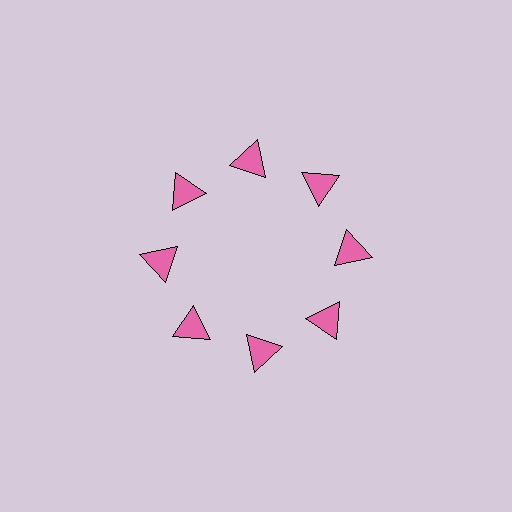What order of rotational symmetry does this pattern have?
This pattern has 8-fold rotational symmetry.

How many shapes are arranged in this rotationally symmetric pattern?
There are 8 shapes, arranged in 8 groups of 1.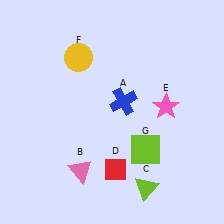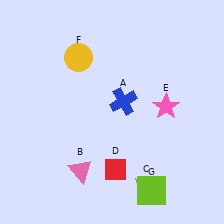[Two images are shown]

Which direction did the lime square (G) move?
The lime square (G) moved down.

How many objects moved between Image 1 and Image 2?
1 object moved between the two images.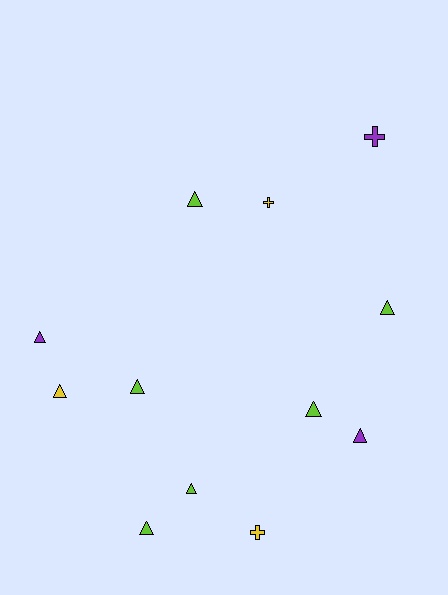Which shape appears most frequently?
Triangle, with 9 objects.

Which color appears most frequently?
Lime, with 6 objects.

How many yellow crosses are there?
There are 2 yellow crosses.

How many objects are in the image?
There are 12 objects.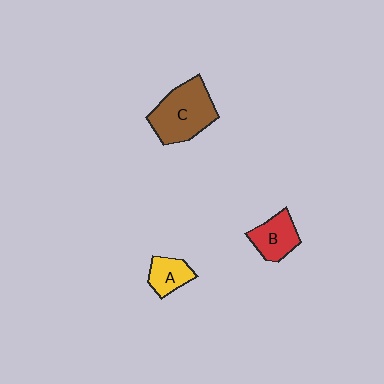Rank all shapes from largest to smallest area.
From largest to smallest: C (brown), B (red), A (yellow).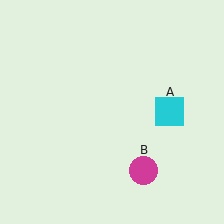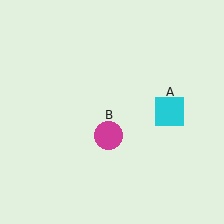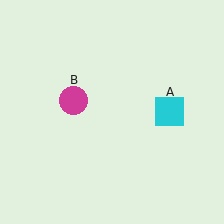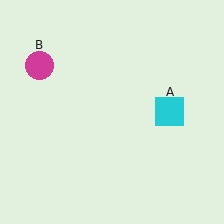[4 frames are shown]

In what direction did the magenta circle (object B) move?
The magenta circle (object B) moved up and to the left.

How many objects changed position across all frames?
1 object changed position: magenta circle (object B).